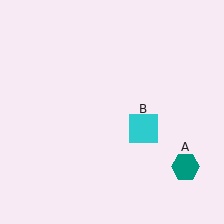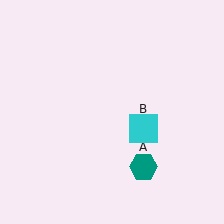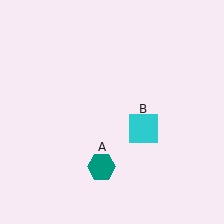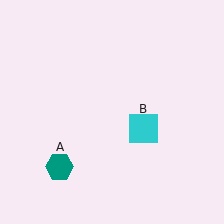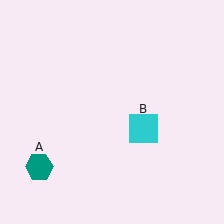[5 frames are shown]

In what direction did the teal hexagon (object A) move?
The teal hexagon (object A) moved left.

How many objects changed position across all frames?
1 object changed position: teal hexagon (object A).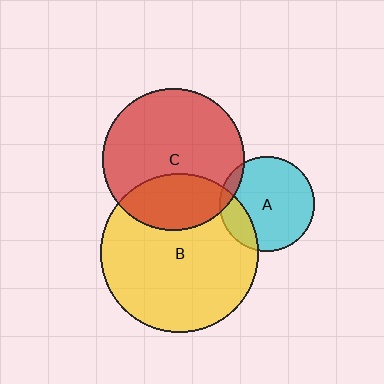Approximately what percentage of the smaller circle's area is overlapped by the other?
Approximately 10%.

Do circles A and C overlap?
Yes.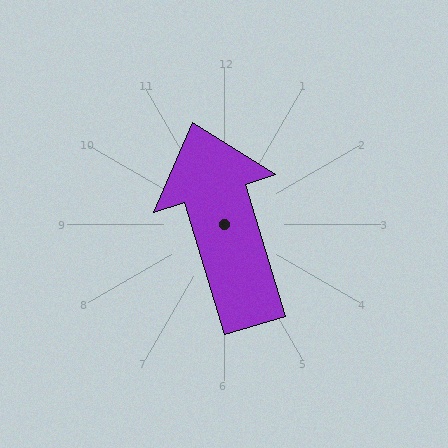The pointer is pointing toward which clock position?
Roughly 11 o'clock.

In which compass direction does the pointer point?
North.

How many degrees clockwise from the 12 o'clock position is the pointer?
Approximately 343 degrees.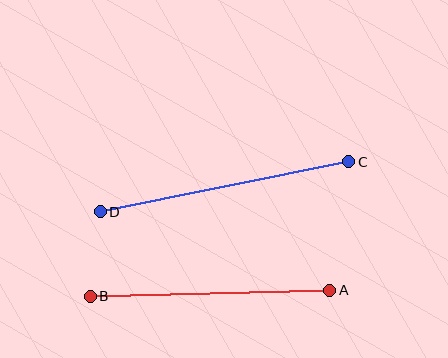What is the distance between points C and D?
The distance is approximately 253 pixels.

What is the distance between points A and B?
The distance is approximately 240 pixels.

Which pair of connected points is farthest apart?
Points C and D are farthest apart.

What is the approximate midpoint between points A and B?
The midpoint is at approximately (210, 293) pixels.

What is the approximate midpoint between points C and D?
The midpoint is at approximately (225, 187) pixels.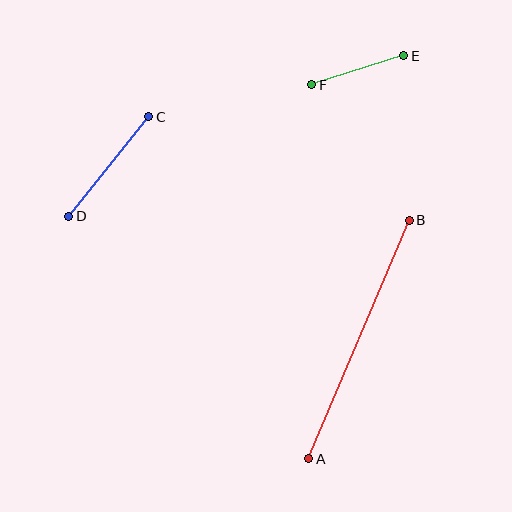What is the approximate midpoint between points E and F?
The midpoint is at approximately (358, 70) pixels.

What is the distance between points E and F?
The distance is approximately 97 pixels.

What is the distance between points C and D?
The distance is approximately 127 pixels.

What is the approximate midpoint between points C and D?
The midpoint is at approximately (109, 167) pixels.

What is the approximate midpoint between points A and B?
The midpoint is at approximately (359, 339) pixels.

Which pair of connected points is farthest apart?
Points A and B are farthest apart.